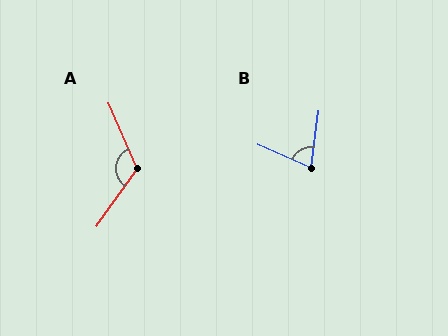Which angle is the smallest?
B, at approximately 73 degrees.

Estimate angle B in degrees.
Approximately 73 degrees.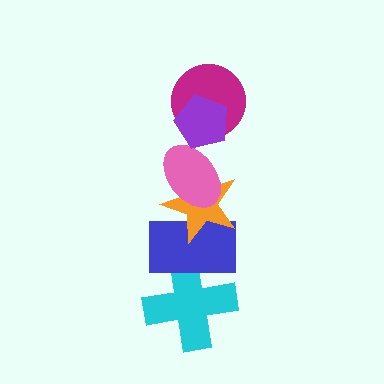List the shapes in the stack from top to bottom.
From top to bottom: the purple pentagon, the magenta circle, the pink ellipse, the orange star, the blue rectangle, the cyan cross.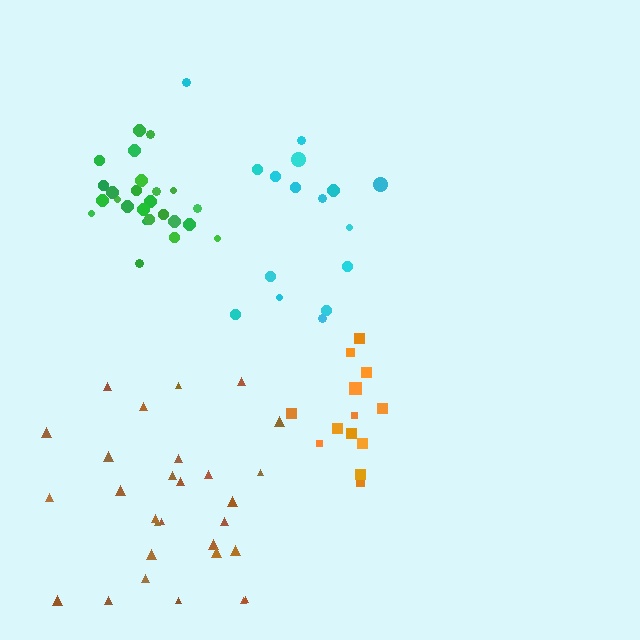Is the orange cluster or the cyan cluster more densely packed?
Orange.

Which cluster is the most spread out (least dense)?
Cyan.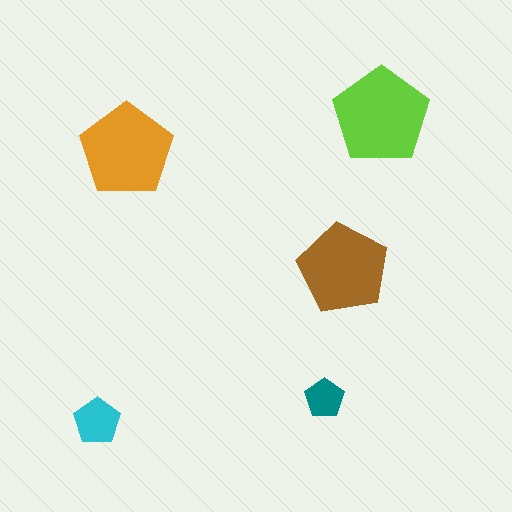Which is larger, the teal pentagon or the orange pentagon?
The orange one.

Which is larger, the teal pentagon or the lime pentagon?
The lime one.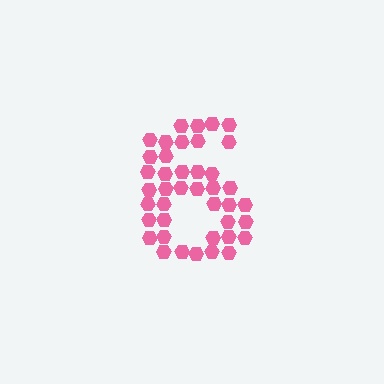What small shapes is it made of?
It is made of small hexagons.